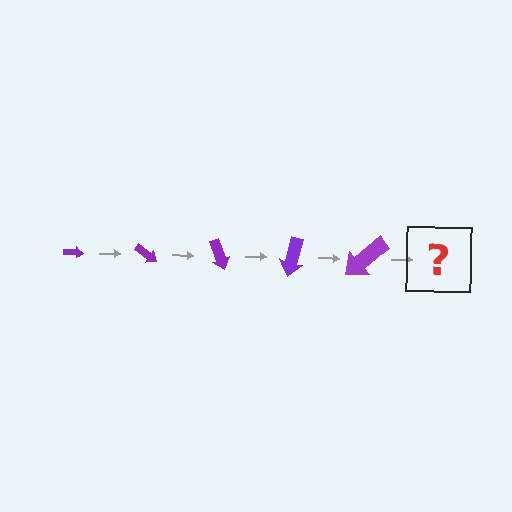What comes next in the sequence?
The next element should be an arrow, larger than the previous one and rotated 175 degrees from the start.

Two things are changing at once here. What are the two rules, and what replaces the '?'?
The two rules are that the arrow grows larger each step and it rotates 35 degrees each step. The '?' should be an arrow, larger than the previous one and rotated 175 degrees from the start.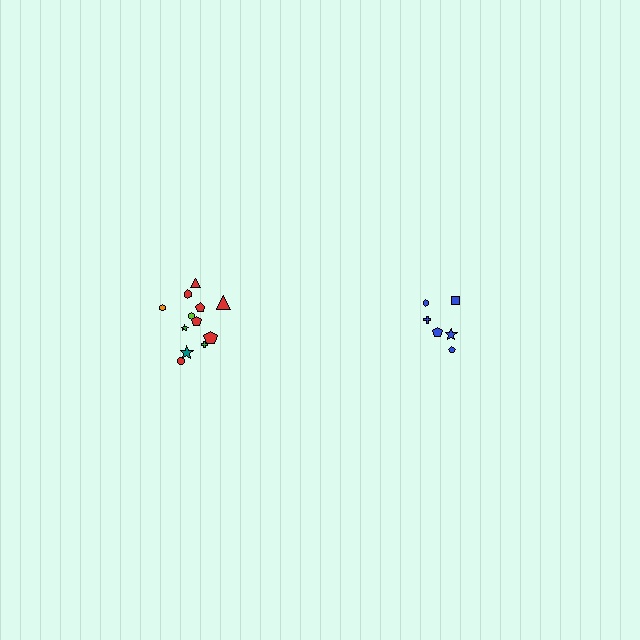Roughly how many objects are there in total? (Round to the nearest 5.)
Roughly 20 objects in total.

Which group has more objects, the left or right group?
The left group.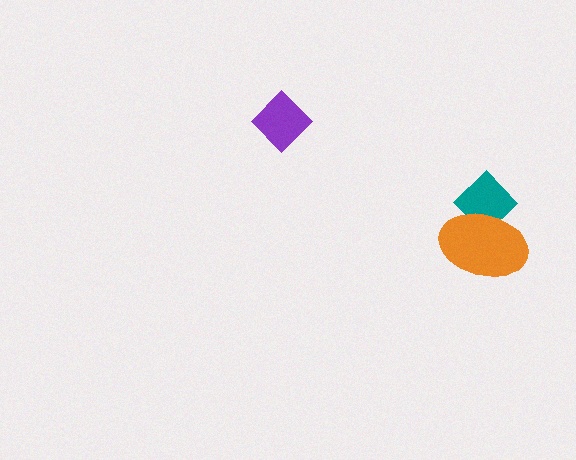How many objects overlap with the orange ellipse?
1 object overlaps with the orange ellipse.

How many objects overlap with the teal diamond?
1 object overlaps with the teal diamond.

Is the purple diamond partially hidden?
No, no other shape covers it.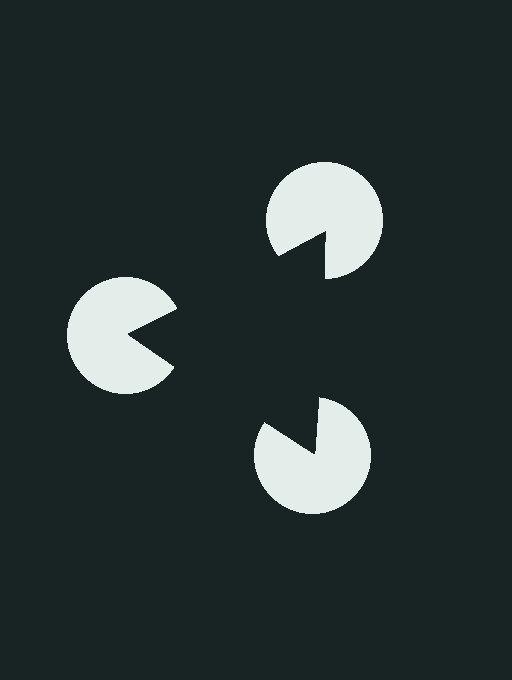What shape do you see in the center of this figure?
An illusory triangle — its edges are inferred from the aligned wedge cuts in the pac-man discs, not physically drawn.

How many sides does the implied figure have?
3 sides.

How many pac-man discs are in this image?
There are 3 — one at each vertex of the illusory triangle.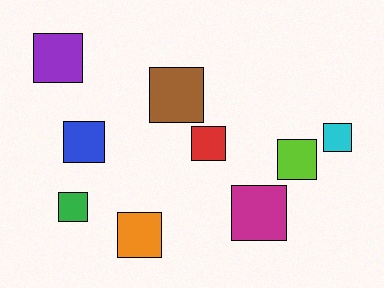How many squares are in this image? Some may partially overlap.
There are 9 squares.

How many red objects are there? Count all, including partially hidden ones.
There is 1 red object.